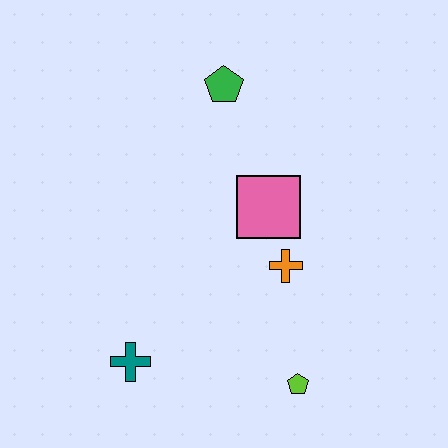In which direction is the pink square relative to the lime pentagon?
The pink square is above the lime pentagon.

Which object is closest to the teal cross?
The lime pentagon is closest to the teal cross.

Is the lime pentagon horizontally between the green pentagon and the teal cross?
No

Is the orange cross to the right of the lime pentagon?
No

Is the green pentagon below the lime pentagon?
No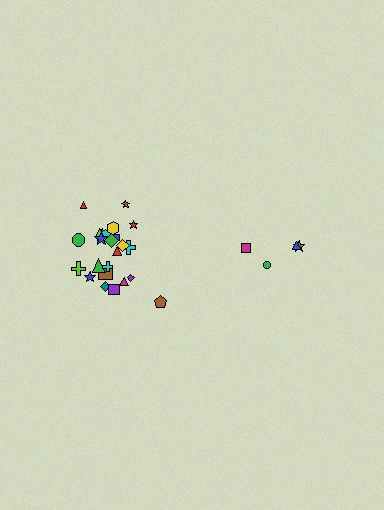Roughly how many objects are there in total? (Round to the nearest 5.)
Roughly 30 objects in total.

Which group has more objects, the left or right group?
The left group.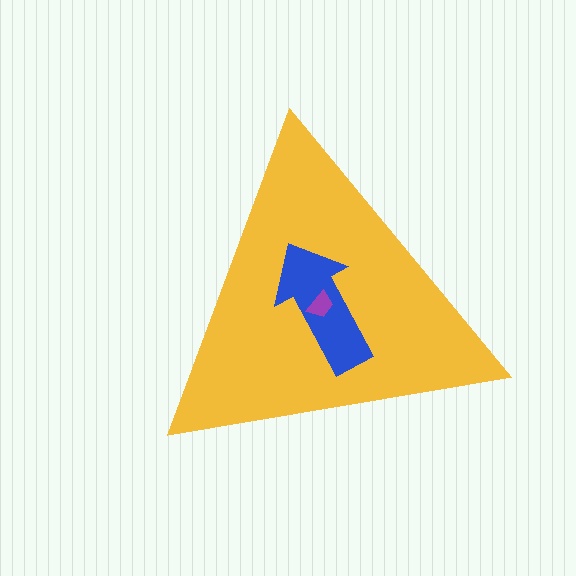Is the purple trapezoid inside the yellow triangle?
Yes.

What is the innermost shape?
The purple trapezoid.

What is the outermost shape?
The yellow triangle.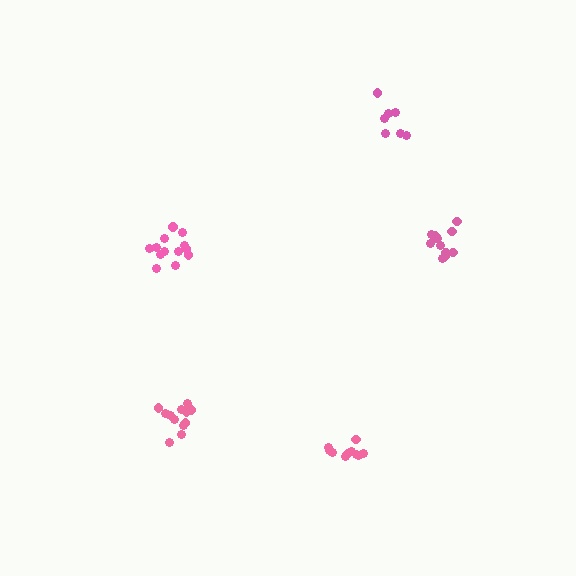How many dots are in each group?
Group 1: 12 dots, Group 2: 12 dots, Group 3: 13 dots, Group 4: 10 dots, Group 5: 7 dots (54 total).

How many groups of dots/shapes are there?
There are 5 groups.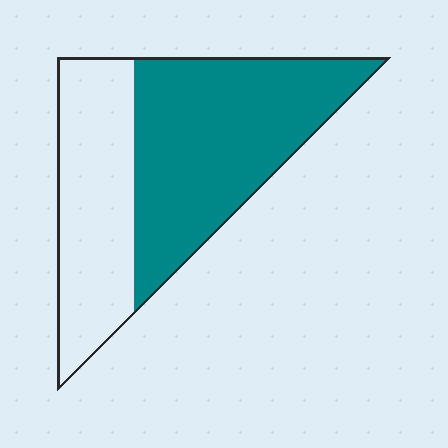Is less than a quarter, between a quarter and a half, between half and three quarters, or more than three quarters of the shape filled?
Between half and three quarters.